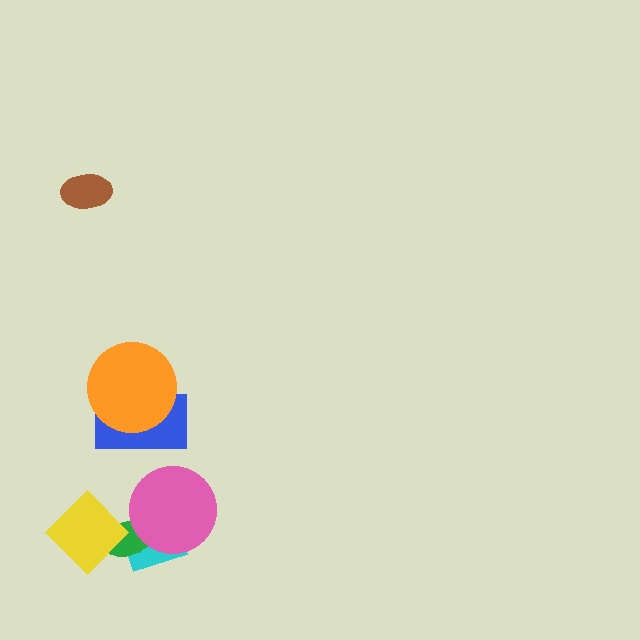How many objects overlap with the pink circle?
2 objects overlap with the pink circle.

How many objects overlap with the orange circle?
1 object overlaps with the orange circle.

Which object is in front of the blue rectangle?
The orange circle is in front of the blue rectangle.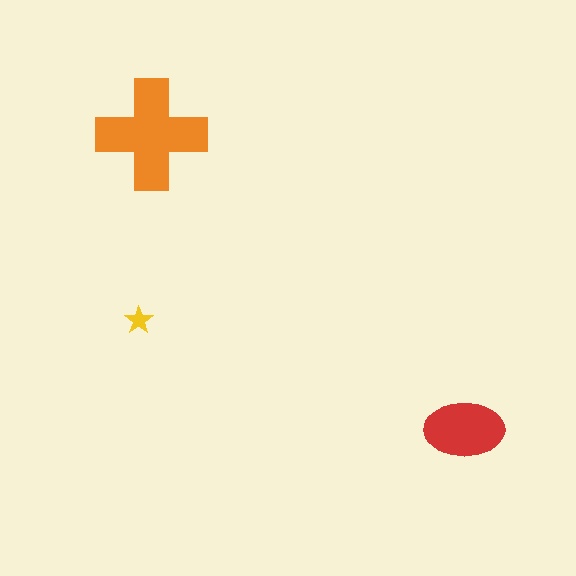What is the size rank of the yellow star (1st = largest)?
3rd.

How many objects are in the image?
There are 3 objects in the image.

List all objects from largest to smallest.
The orange cross, the red ellipse, the yellow star.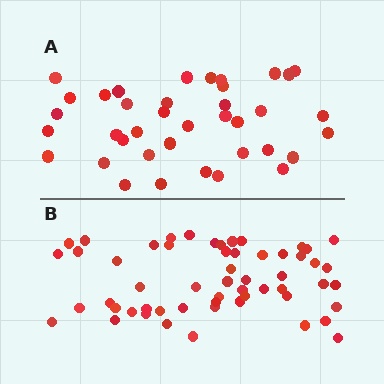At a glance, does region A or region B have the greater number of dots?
Region B (the bottom region) has more dots.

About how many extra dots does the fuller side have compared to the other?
Region B has approximately 20 more dots than region A.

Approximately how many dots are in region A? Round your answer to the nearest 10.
About 40 dots. (The exact count is 38, which rounds to 40.)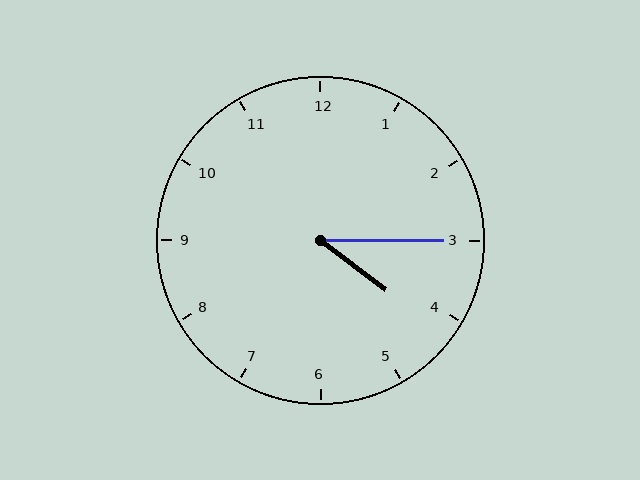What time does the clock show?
4:15.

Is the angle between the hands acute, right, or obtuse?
It is acute.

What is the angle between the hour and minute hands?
Approximately 38 degrees.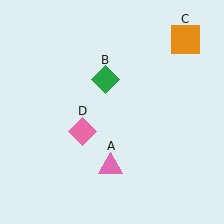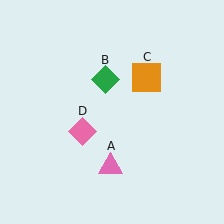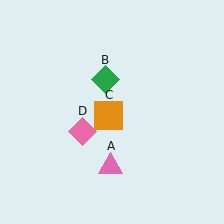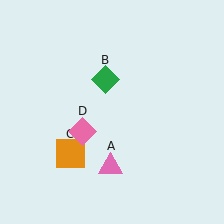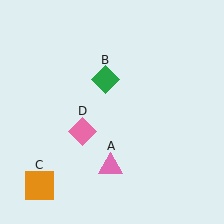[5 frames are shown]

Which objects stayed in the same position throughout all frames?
Pink triangle (object A) and green diamond (object B) and pink diamond (object D) remained stationary.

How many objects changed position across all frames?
1 object changed position: orange square (object C).